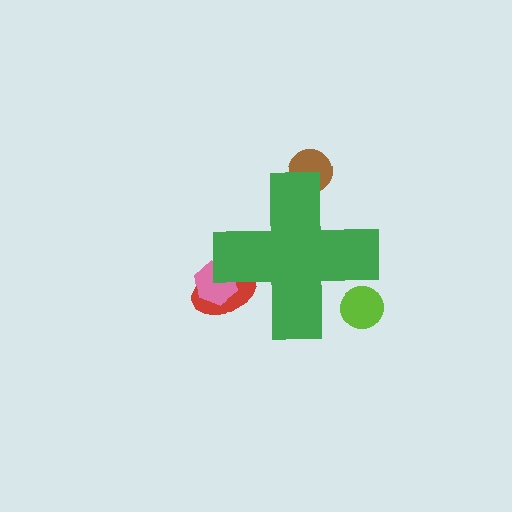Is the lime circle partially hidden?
Yes, the lime circle is partially hidden behind the green cross.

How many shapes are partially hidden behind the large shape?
4 shapes are partially hidden.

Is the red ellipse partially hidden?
Yes, the red ellipse is partially hidden behind the green cross.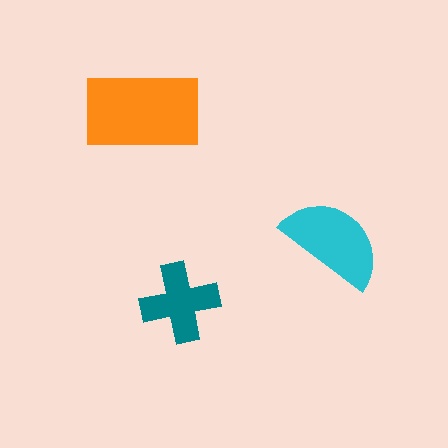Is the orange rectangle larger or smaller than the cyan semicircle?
Larger.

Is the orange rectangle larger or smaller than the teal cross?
Larger.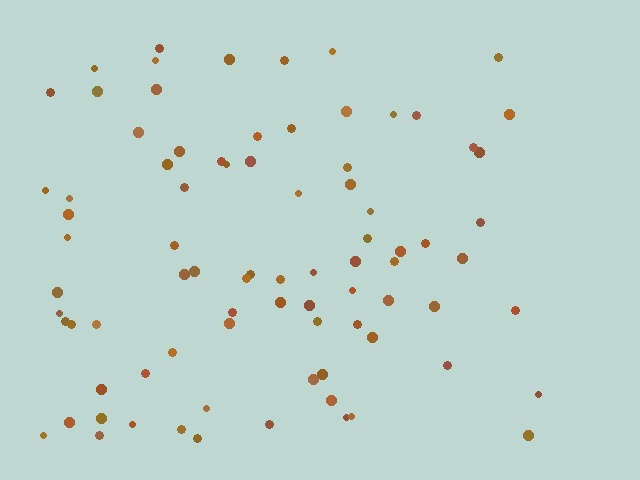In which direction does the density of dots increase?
From right to left, with the left side densest.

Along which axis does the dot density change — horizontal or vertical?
Horizontal.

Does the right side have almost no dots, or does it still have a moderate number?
Still a moderate number, just noticeably fewer than the left.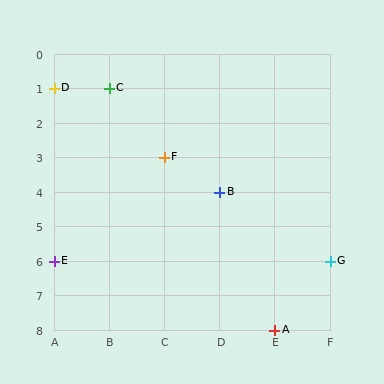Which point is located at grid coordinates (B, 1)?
Point C is at (B, 1).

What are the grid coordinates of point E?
Point E is at grid coordinates (A, 6).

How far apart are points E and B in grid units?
Points E and B are 3 columns and 2 rows apart (about 3.6 grid units diagonally).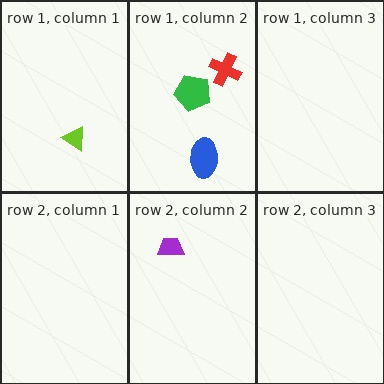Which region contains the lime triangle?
The row 1, column 1 region.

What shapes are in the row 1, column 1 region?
The lime triangle.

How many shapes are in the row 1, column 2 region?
3.